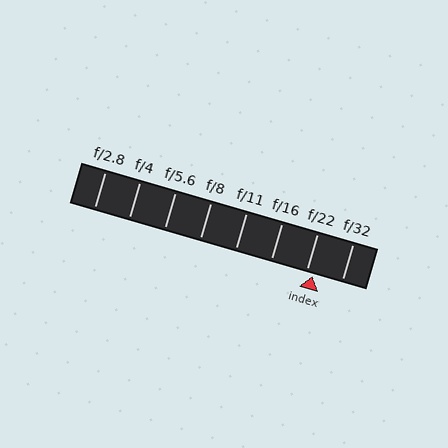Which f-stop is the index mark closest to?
The index mark is closest to f/22.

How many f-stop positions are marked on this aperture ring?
There are 8 f-stop positions marked.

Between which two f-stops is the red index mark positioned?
The index mark is between f/22 and f/32.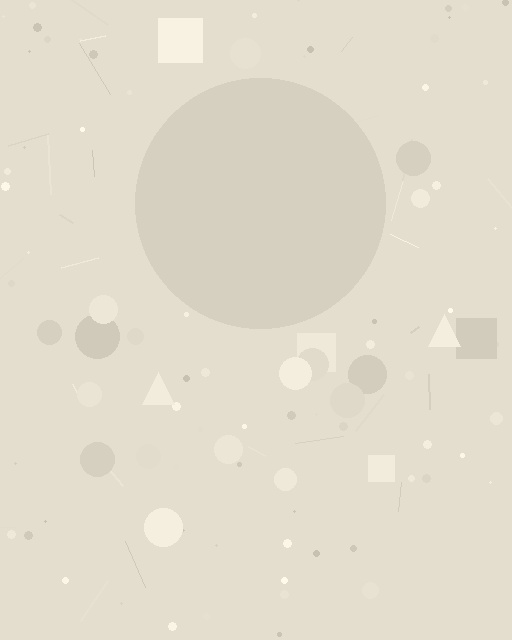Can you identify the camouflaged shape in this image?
The camouflaged shape is a circle.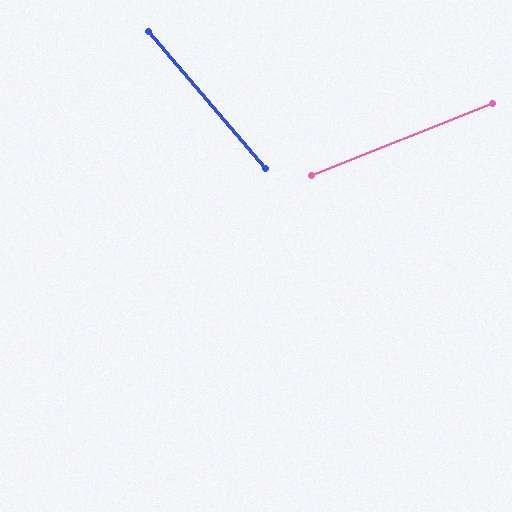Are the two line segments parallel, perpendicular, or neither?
Neither parallel nor perpendicular — they differ by about 71°.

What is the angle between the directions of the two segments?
Approximately 71 degrees.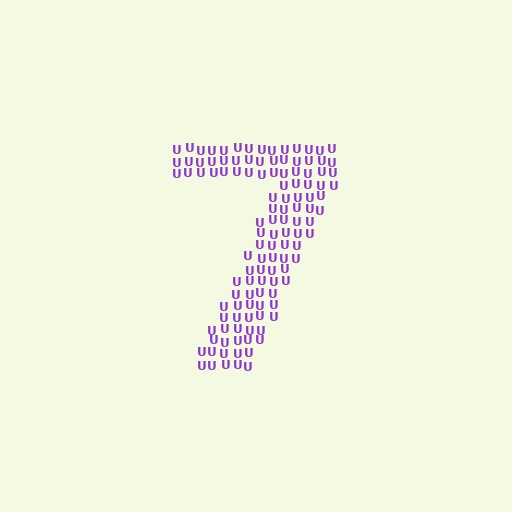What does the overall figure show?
The overall figure shows the digit 7.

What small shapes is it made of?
It is made of small letter U's.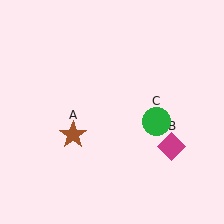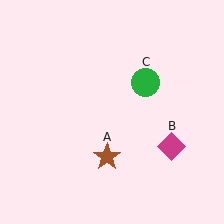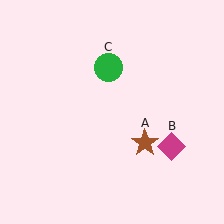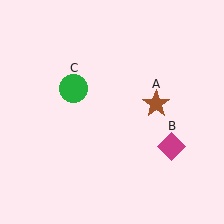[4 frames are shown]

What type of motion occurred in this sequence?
The brown star (object A), green circle (object C) rotated counterclockwise around the center of the scene.